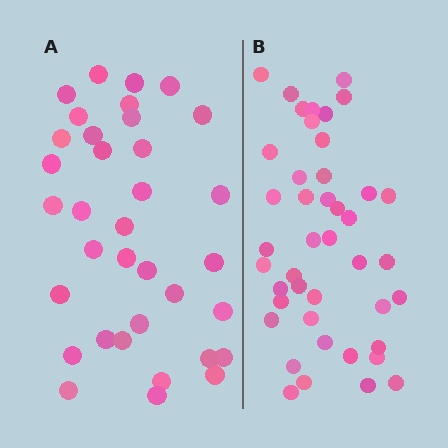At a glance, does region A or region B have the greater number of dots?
Region B (the right region) has more dots.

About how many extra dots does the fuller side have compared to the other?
Region B has roughly 8 or so more dots than region A.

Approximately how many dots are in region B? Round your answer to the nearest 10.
About 40 dots. (The exact count is 43, which rounds to 40.)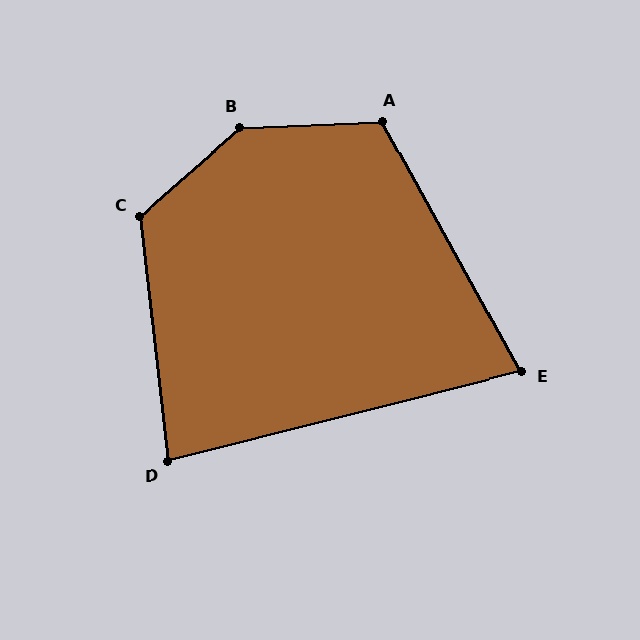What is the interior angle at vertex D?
Approximately 82 degrees (acute).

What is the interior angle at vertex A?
Approximately 116 degrees (obtuse).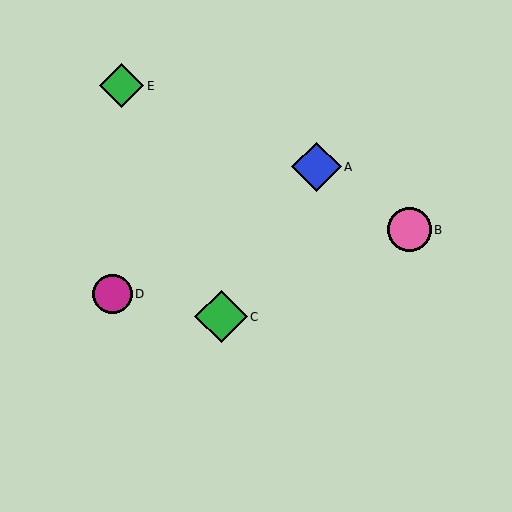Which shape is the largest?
The green diamond (labeled C) is the largest.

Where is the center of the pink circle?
The center of the pink circle is at (409, 230).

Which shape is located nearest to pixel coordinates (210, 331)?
The green diamond (labeled C) at (221, 317) is nearest to that location.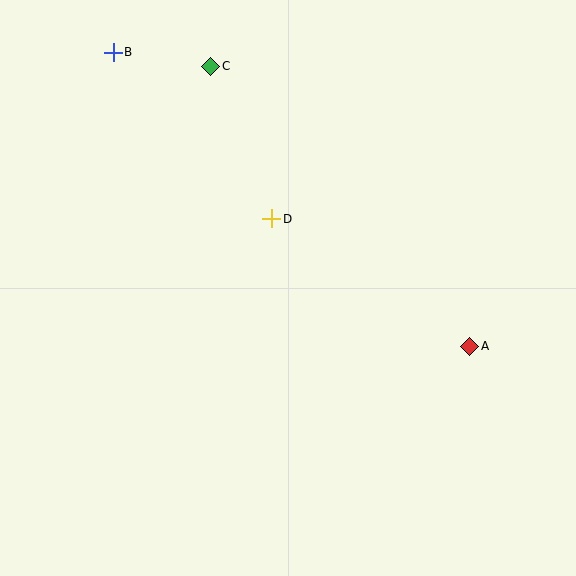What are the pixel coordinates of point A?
Point A is at (470, 346).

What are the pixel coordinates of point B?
Point B is at (113, 52).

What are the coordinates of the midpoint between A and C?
The midpoint between A and C is at (340, 206).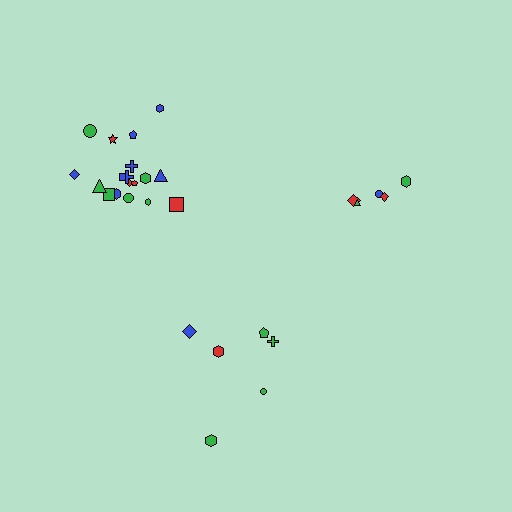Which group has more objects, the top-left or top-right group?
The top-left group.